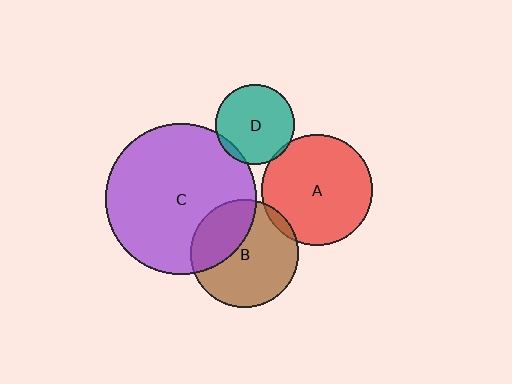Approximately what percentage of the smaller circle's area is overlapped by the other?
Approximately 5%.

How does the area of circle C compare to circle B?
Approximately 1.9 times.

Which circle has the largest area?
Circle C (purple).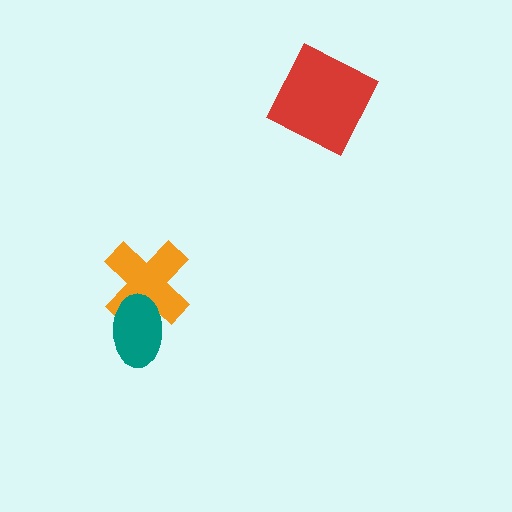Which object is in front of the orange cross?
The teal ellipse is in front of the orange cross.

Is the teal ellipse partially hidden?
No, no other shape covers it.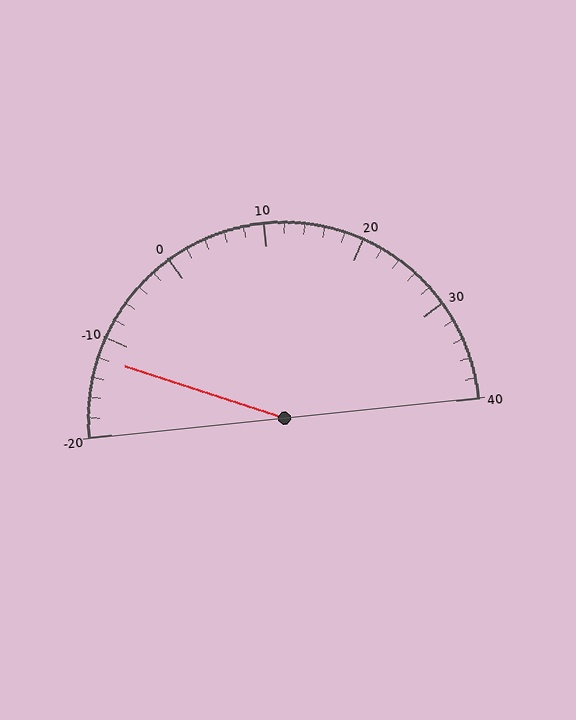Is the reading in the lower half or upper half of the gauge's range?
The reading is in the lower half of the range (-20 to 40).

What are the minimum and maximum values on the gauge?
The gauge ranges from -20 to 40.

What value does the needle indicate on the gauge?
The needle indicates approximately -12.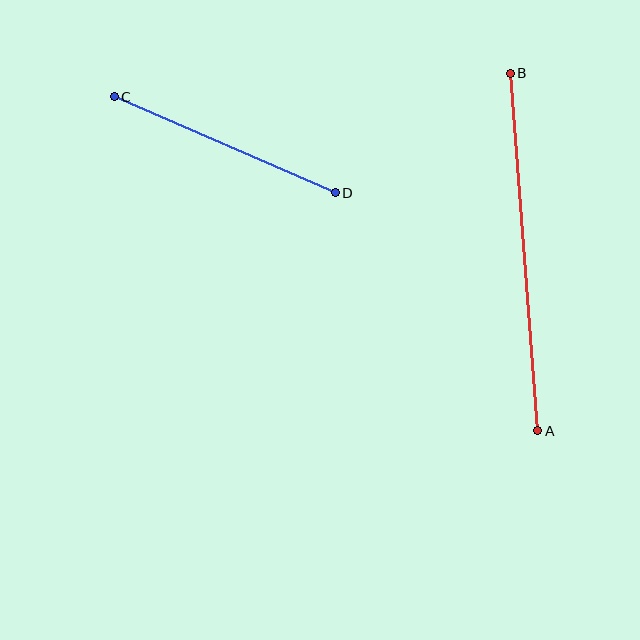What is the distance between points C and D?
The distance is approximately 241 pixels.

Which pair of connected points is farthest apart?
Points A and B are farthest apart.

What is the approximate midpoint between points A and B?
The midpoint is at approximately (524, 252) pixels.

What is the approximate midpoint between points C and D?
The midpoint is at approximately (225, 145) pixels.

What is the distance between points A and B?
The distance is approximately 358 pixels.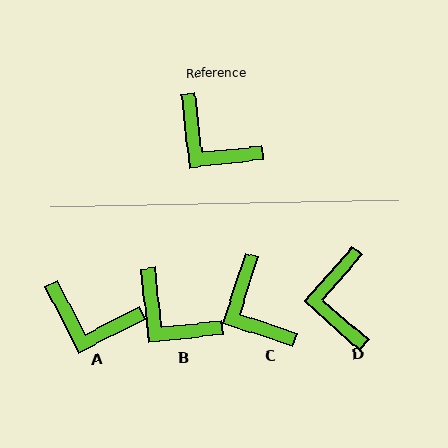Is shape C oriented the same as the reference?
No, it is off by about 24 degrees.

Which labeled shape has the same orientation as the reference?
B.